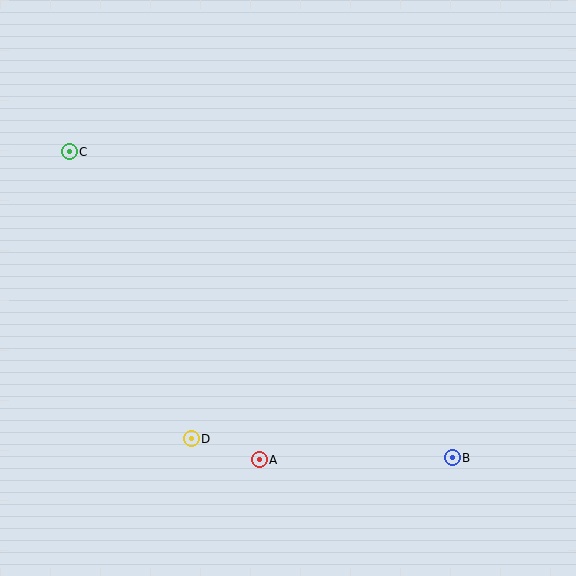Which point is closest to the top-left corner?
Point C is closest to the top-left corner.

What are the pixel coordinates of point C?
Point C is at (69, 152).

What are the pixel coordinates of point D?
Point D is at (191, 439).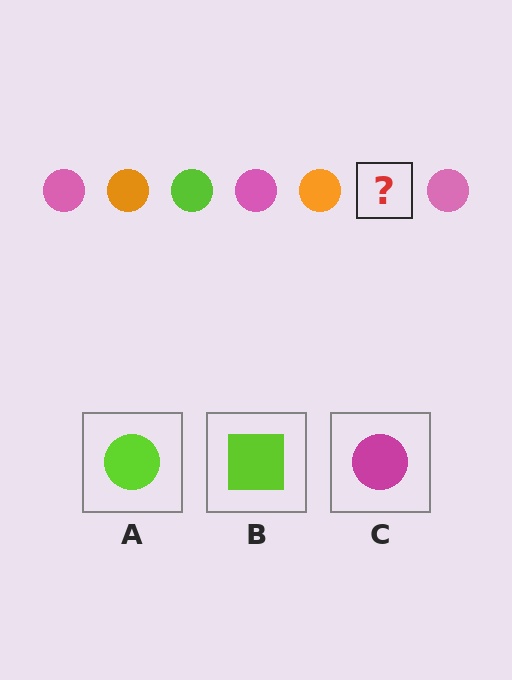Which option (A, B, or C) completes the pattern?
A.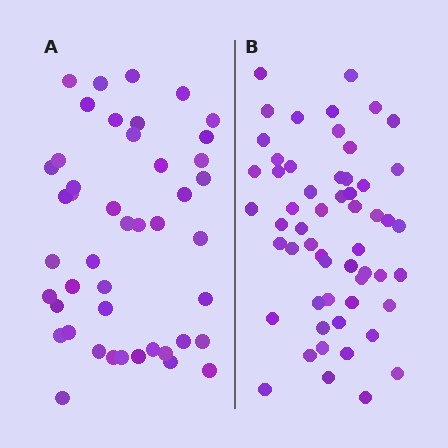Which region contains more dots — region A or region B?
Region B (the right region) has more dots.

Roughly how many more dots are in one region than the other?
Region B has roughly 12 or so more dots than region A.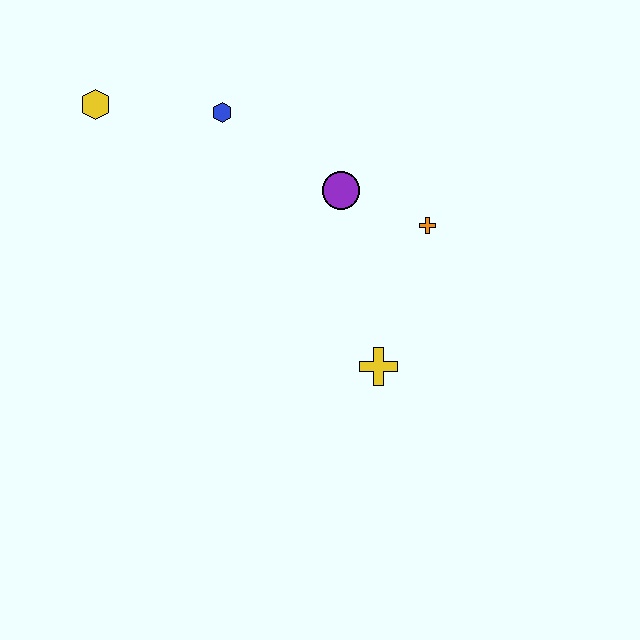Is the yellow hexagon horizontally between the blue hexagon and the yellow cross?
No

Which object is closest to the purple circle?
The orange cross is closest to the purple circle.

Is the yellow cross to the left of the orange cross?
Yes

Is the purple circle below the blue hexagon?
Yes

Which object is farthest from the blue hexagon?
The yellow cross is farthest from the blue hexagon.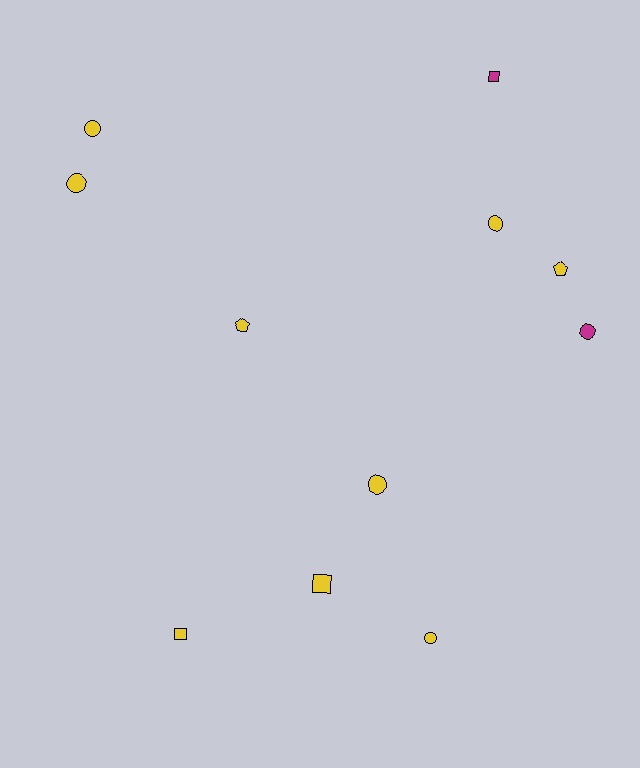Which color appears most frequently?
Yellow, with 9 objects.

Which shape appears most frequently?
Circle, with 6 objects.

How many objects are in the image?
There are 11 objects.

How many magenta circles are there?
There is 1 magenta circle.